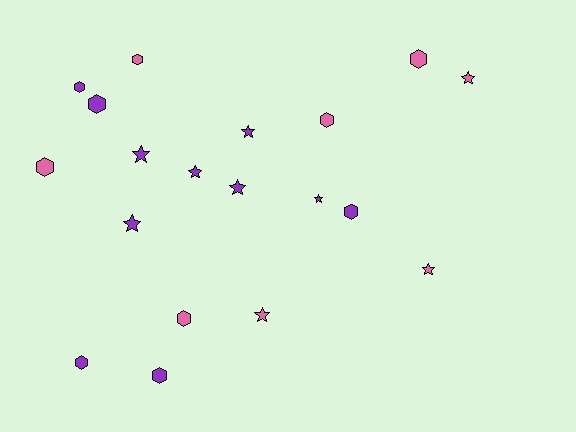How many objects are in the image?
There are 19 objects.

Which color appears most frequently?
Purple, with 11 objects.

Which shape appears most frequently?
Hexagon, with 10 objects.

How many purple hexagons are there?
There are 5 purple hexagons.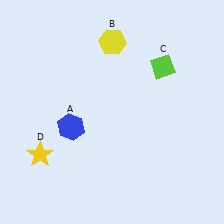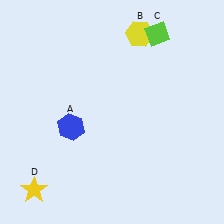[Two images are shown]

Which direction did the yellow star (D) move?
The yellow star (D) moved down.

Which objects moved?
The objects that moved are: the yellow hexagon (B), the lime diamond (C), the yellow star (D).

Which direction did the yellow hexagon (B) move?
The yellow hexagon (B) moved right.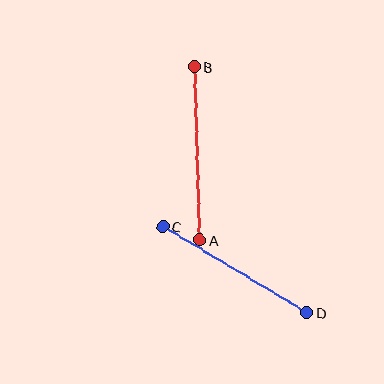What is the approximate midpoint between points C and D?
The midpoint is at approximately (235, 269) pixels.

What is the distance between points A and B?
The distance is approximately 173 pixels.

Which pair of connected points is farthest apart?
Points A and B are farthest apart.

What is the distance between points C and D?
The distance is approximately 168 pixels.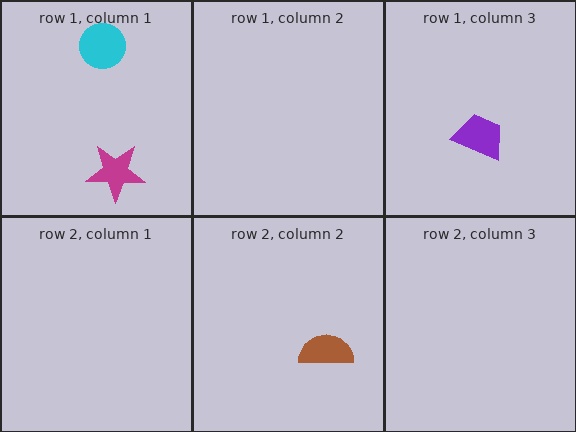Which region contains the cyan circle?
The row 1, column 1 region.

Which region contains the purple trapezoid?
The row 1, column 3 region.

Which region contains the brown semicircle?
The row 2, column 2 region.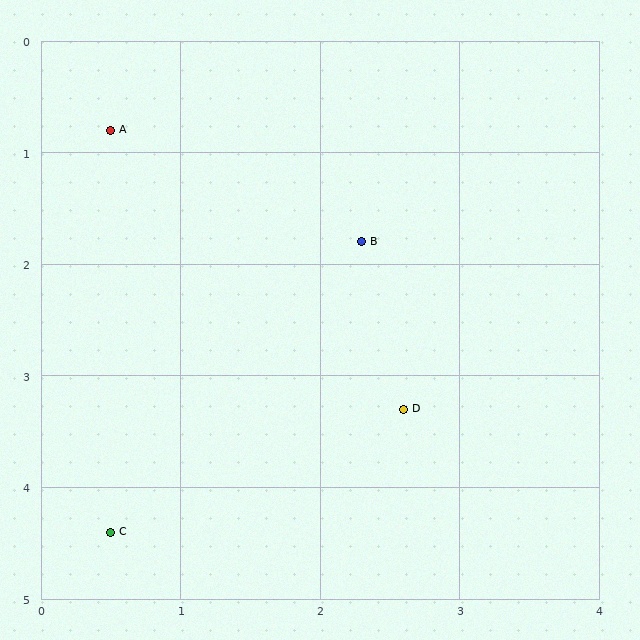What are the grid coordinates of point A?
Point A is at approximately (0.5, 0.8).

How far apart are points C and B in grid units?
Points C and B are about 3.2 grid units apart.